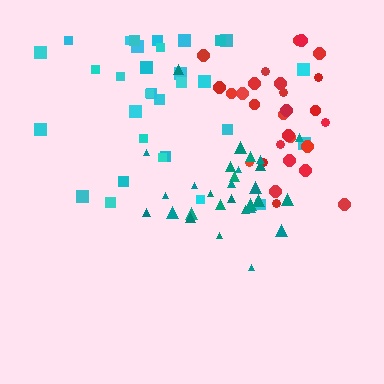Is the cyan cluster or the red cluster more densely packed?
Red.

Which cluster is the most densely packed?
Teal.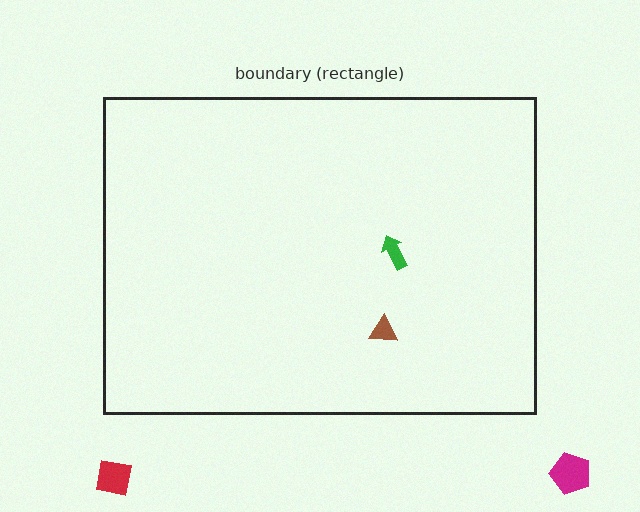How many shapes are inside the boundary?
2 inside, 2 outside.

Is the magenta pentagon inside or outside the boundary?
Outside.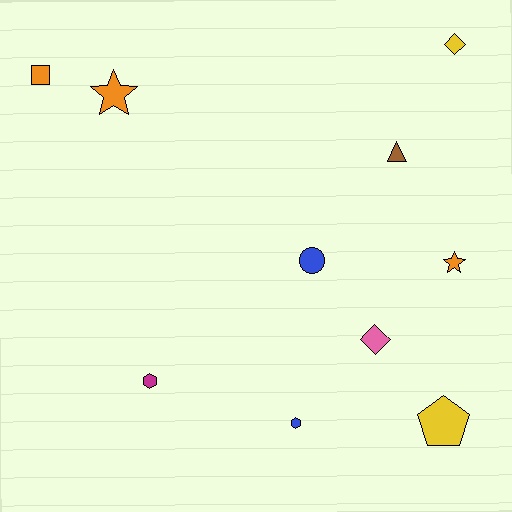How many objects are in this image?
There are 10 objects.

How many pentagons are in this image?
There is 1 pentagon.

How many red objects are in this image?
There are no red objects.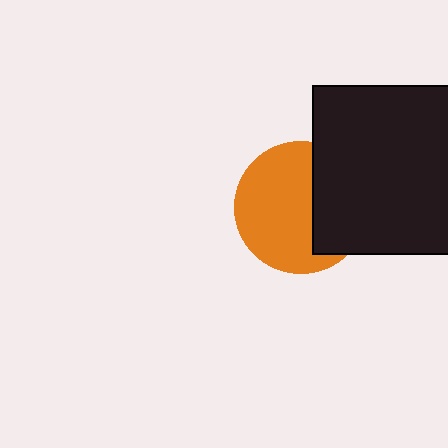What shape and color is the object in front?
The object in front is a black square.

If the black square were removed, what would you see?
You would see the complete orange circle.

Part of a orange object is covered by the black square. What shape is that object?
It is a circle.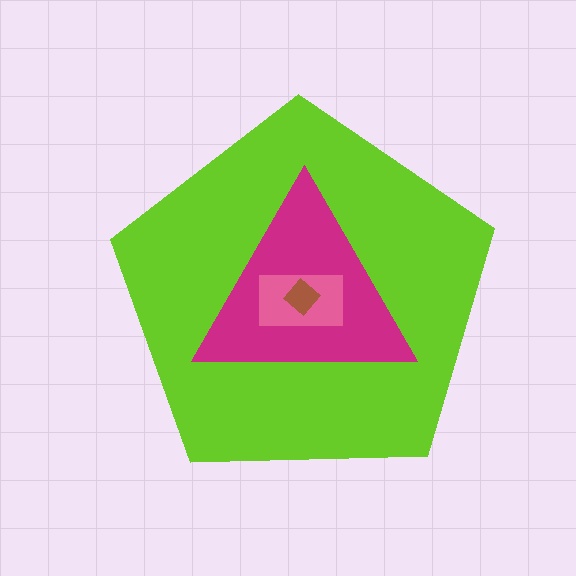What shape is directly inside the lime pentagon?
The magenta triangle.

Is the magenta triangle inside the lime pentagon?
Yes.